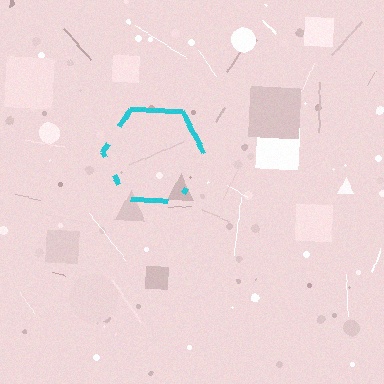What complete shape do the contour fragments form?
The contour fragments form a hexagon.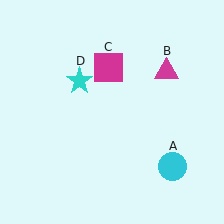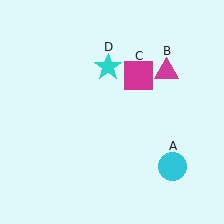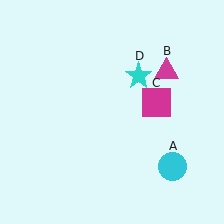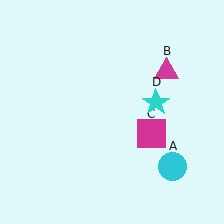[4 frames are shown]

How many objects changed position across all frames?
2 objects changed position: magenta square (object C), cyan star (object D).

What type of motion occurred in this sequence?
The magenta square (object C), cyan star (object D) rotated clockwise around the center of the scene.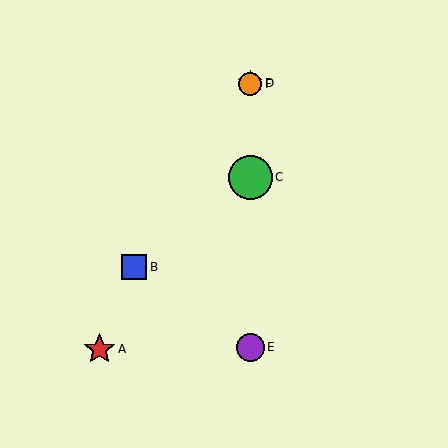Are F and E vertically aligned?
Yes, both are at x≈250.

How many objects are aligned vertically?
4 objects (C, D, E, F) are aligned vertically.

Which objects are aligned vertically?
Objects C, D, E, F are aligned vertically.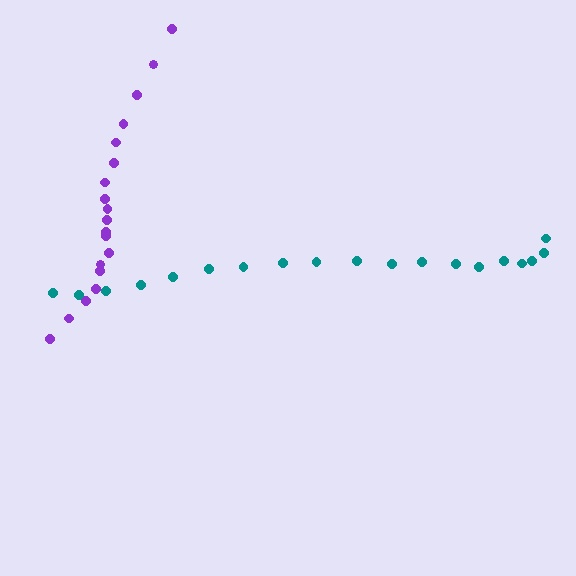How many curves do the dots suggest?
There are 2 distinct paths.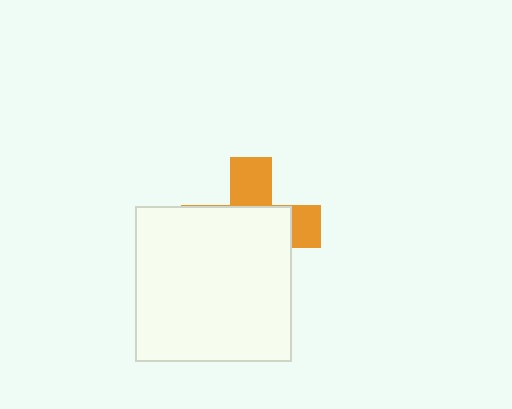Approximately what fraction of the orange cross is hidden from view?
Roughly 67% of the orange cross is hidden behind the white square.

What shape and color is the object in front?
The object in front is a white square.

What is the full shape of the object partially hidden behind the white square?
The partially hidden object is an orange cross.